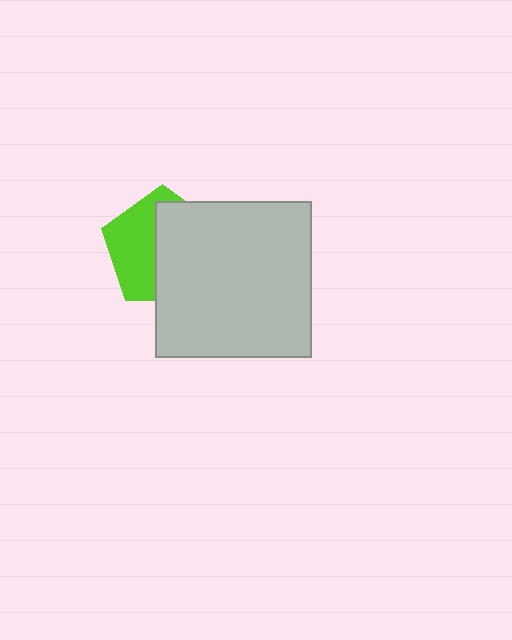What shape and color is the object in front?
The object in front is a light gray square.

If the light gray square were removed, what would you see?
You would see the complete lime pentagon.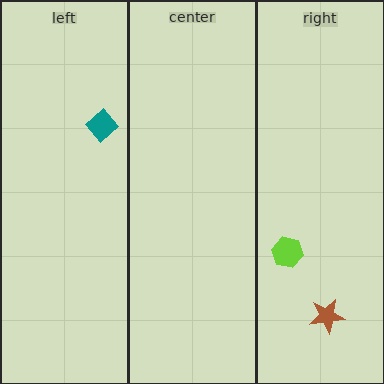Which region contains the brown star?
The right region.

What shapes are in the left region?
The teal diamond.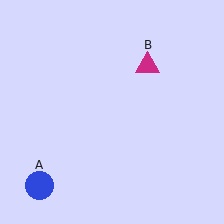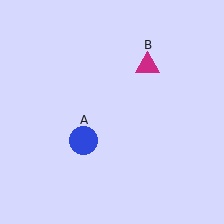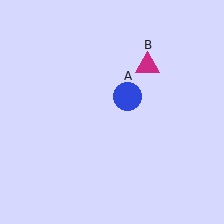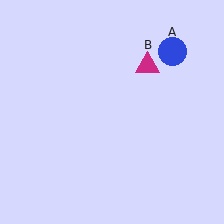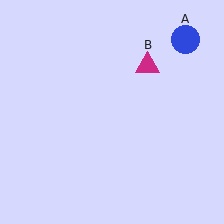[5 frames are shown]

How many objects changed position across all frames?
1 object changed position: blue circle (object A).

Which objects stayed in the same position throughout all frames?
Magenta triangle (object B) remained stationary.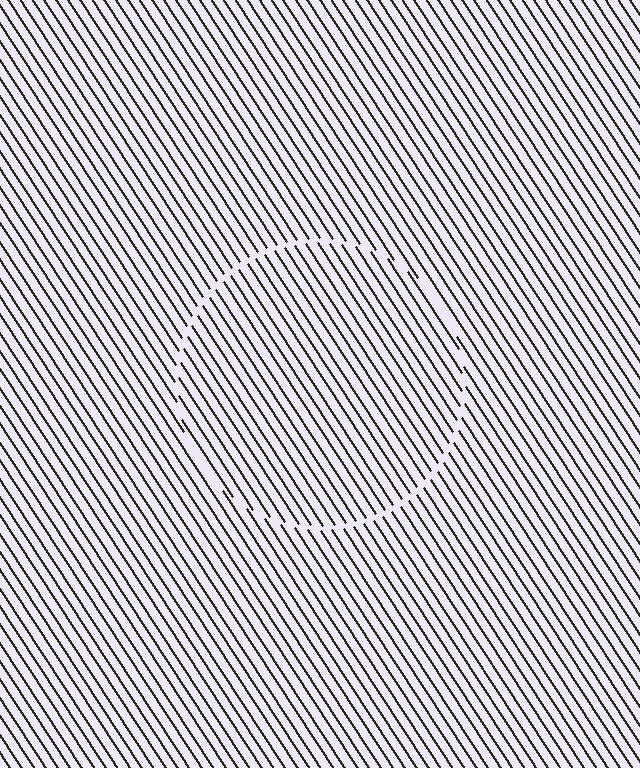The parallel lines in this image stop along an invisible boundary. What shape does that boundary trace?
An illusory circle. The interior of the shape contains the same grating, shifted by half a period — the contour is defined by the phase discontinuity where line-ends from the inner and outer gratings abut.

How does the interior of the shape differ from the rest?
The interior of the shape contains the same grating, shifted by half a period — the contour is defined by the phase discontinuity where line-ends from the inner and outer gratings abut.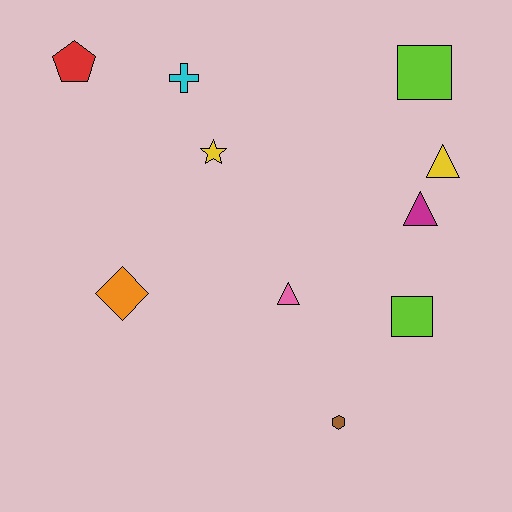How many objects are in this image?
There are 10 objects.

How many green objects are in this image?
There are no green objects.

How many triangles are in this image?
There are 3 triangles.